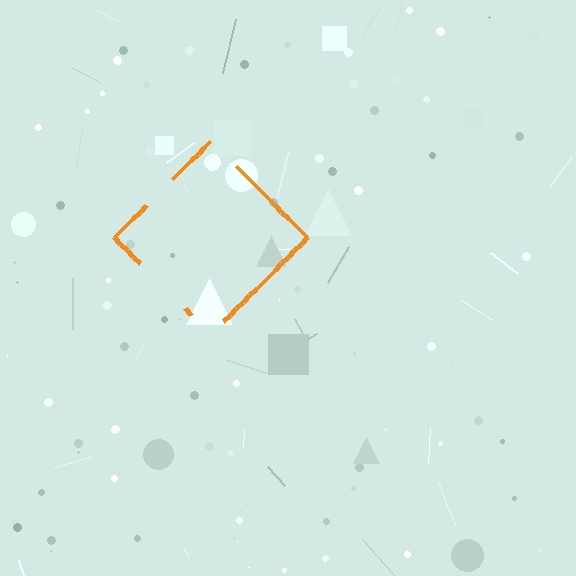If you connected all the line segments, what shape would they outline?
They would outline a diamond.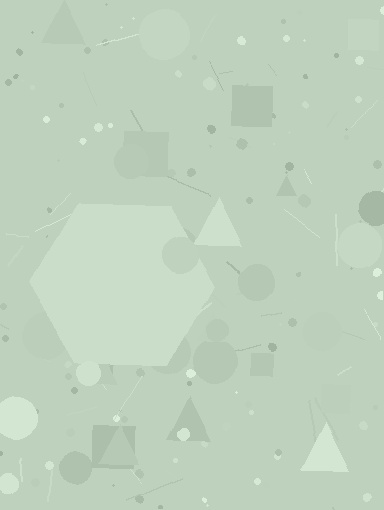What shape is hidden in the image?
A hexagon is hidden in the image.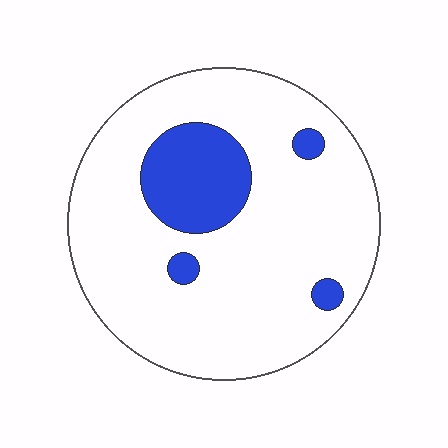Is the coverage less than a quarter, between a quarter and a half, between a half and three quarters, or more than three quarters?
Less than a quarter.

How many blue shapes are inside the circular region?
4.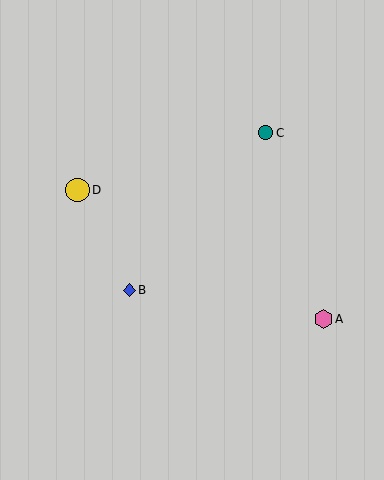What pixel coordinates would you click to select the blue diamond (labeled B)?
Click at (129, 290) to select the blue diamond B.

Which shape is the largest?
The yellow circle (labeled D) is the largest.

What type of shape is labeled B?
Shape B is a blue diamond.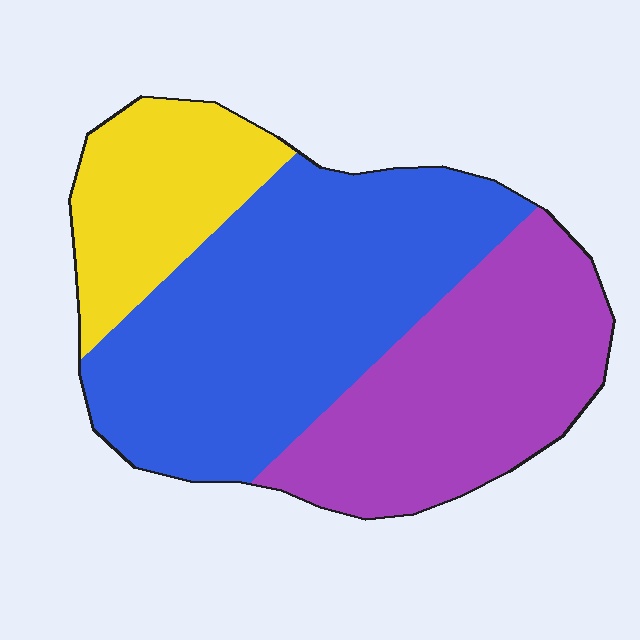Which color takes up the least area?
Yellow, at roughly 20%.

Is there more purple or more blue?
Blue.